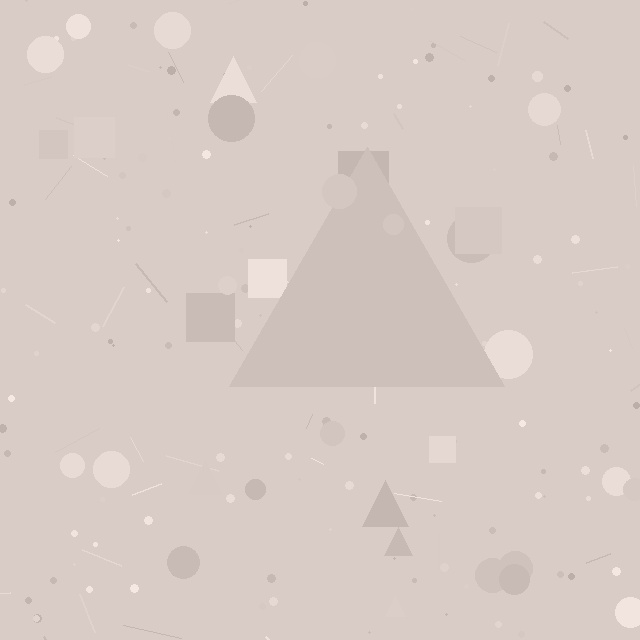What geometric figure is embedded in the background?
A triangle is embedded in the background.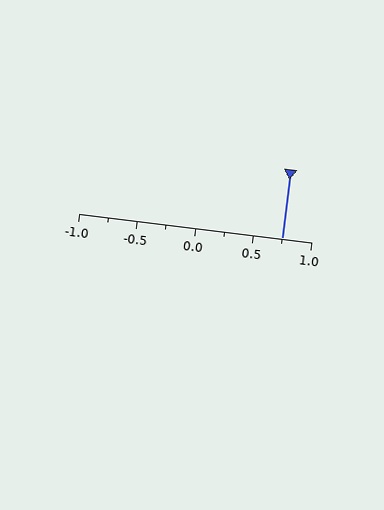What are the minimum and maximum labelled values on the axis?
The axis runs from -1.0 to 1.0.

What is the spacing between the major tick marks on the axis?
The major ticks are spaced 0.5 apart.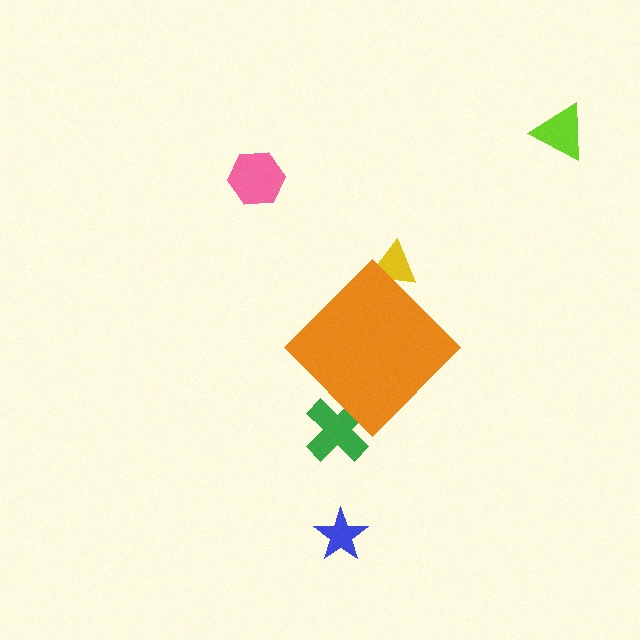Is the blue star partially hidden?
No, the blue star is fully visible.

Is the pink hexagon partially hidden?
No, the pink hexagon is fully visible.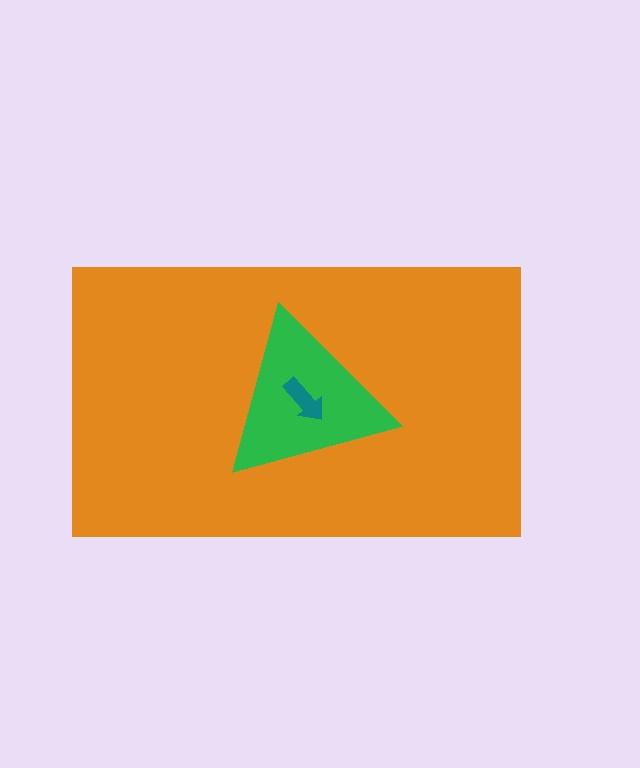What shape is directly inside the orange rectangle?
The green triangle.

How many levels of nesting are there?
3.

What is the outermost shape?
The orange rectangle.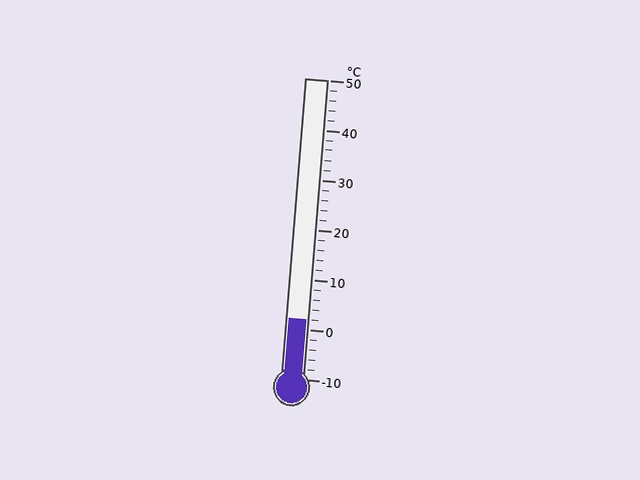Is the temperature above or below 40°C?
The temperature is below 40°C.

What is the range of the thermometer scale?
The thermometer scale ranges from -10°C to 50°C.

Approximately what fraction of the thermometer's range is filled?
The thermometer is filled to approximately 20% of its range.